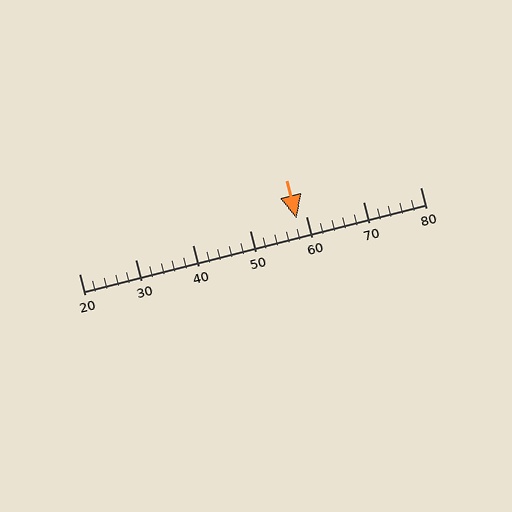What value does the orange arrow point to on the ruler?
The orange arrow points to approximately 58.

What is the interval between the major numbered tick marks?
The major tick marks are spaced 10 units apart.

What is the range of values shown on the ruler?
The ruler shows values from 20 to 80.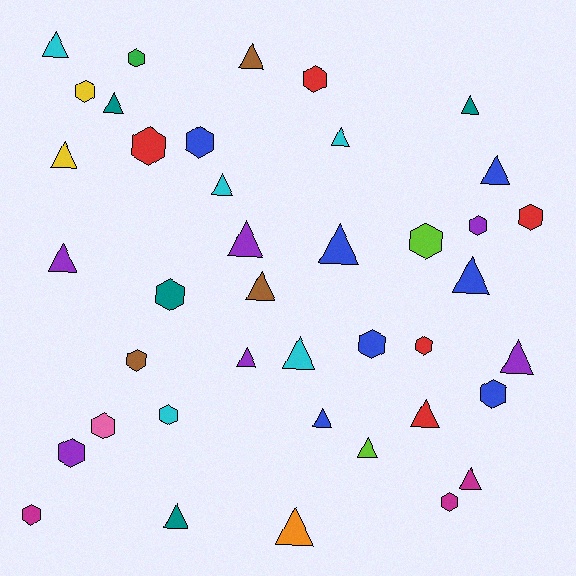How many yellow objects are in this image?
There are 2 yellow objects.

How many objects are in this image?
There are 40 objects.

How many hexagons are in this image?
There are 18 hexagons.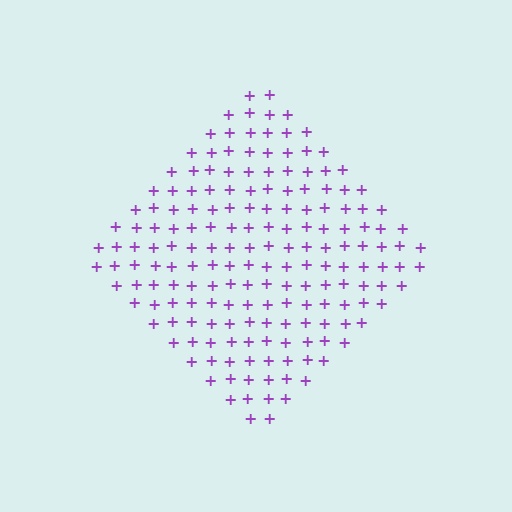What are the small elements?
The small elements are plus signs.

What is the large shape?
The large shape is a diamond.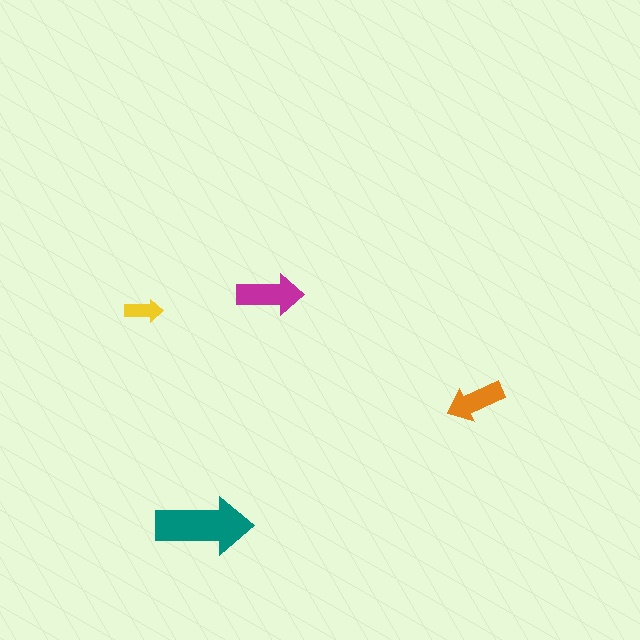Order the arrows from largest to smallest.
the teal one, the magenta one, the orange one, the yellow one.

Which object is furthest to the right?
The orange arrow is rightmost.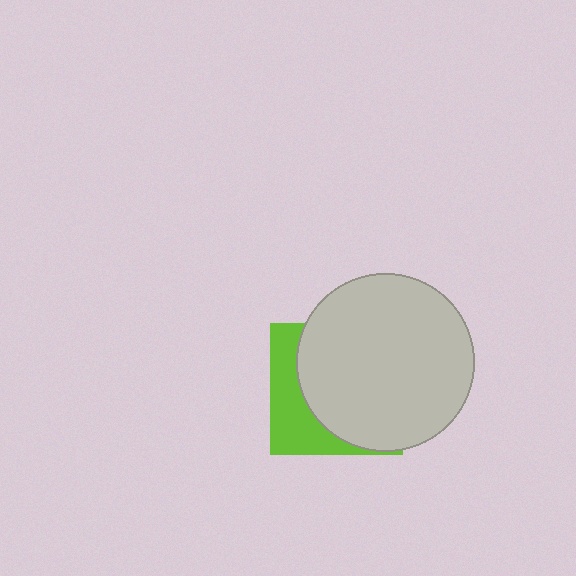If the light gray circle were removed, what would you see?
You would see the complete lime square.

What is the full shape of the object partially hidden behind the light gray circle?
The partially hidden object is a lime square.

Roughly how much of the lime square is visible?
A small part of it is visible (roughly 32%).